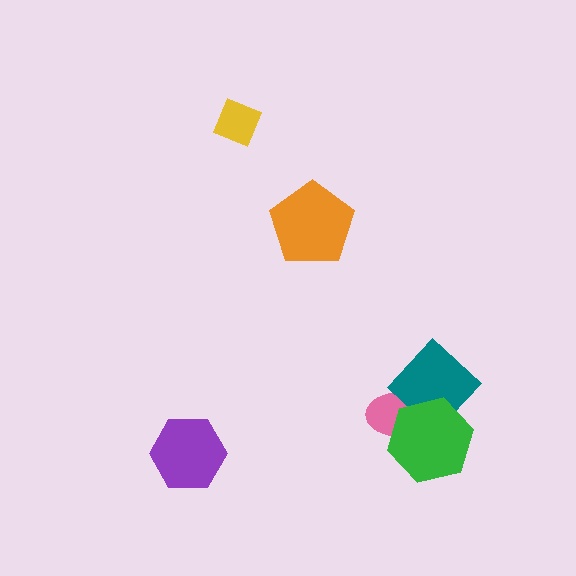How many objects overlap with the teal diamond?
2 objects overlap with the teal diamond.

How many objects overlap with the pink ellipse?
2 objects overlap with the pink ellipse.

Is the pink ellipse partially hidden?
Yes, it is partially covered by another shape.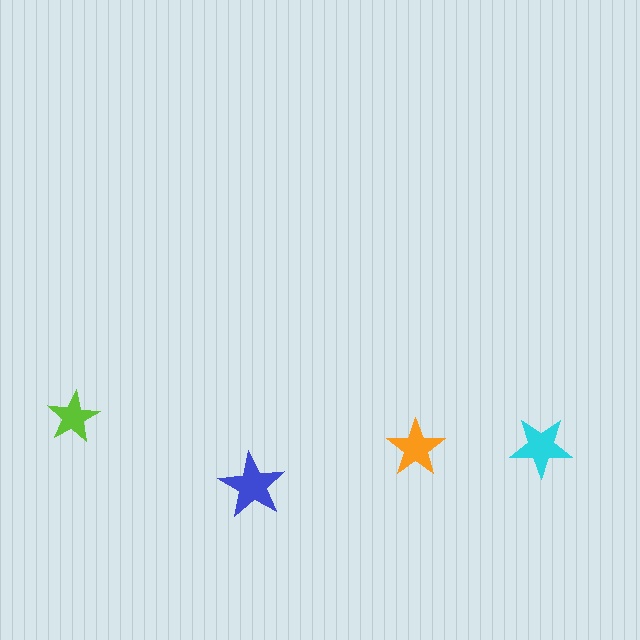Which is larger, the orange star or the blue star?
The blue one.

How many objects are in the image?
There are 4 objects in the image.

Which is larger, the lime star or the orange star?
The orange one.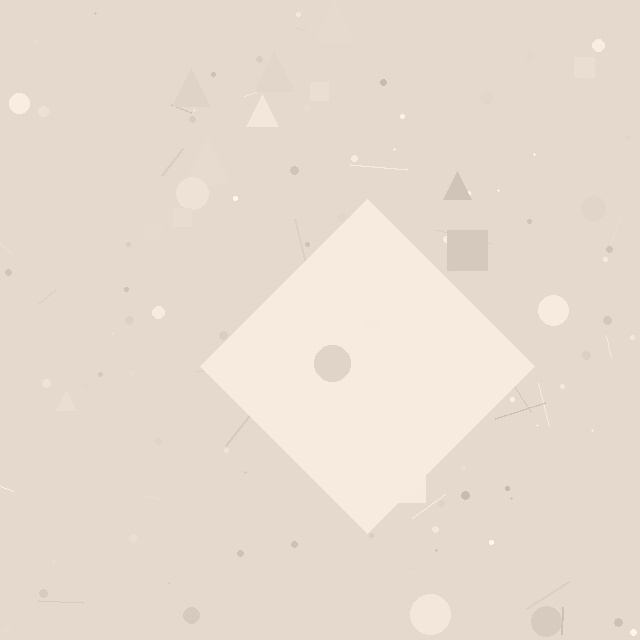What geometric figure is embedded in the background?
A diamond is embedded in the background.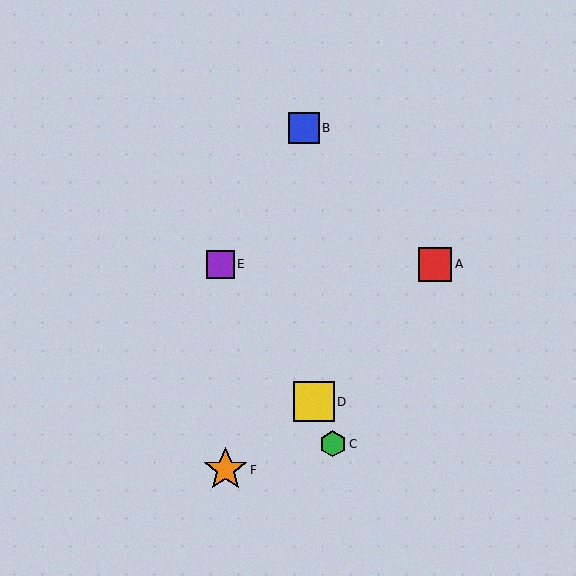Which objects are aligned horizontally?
Objects A, E are aligned horizontally.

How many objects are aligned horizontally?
2 objects (A, E) are aligned horizontally.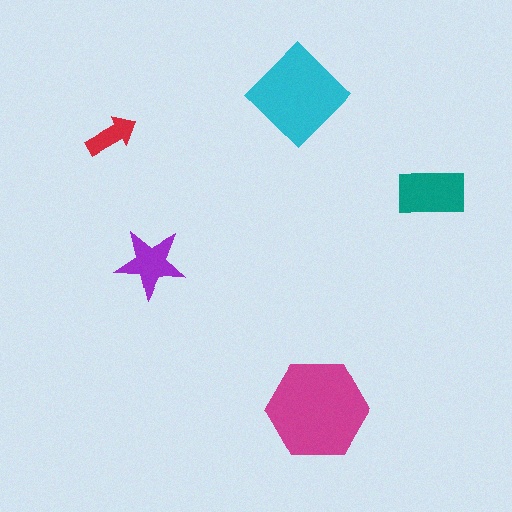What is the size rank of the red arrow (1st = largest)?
5th.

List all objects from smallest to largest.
The red arrow, the purple star, the teal rectangle, the cyan diamond, the magenta hexagon.